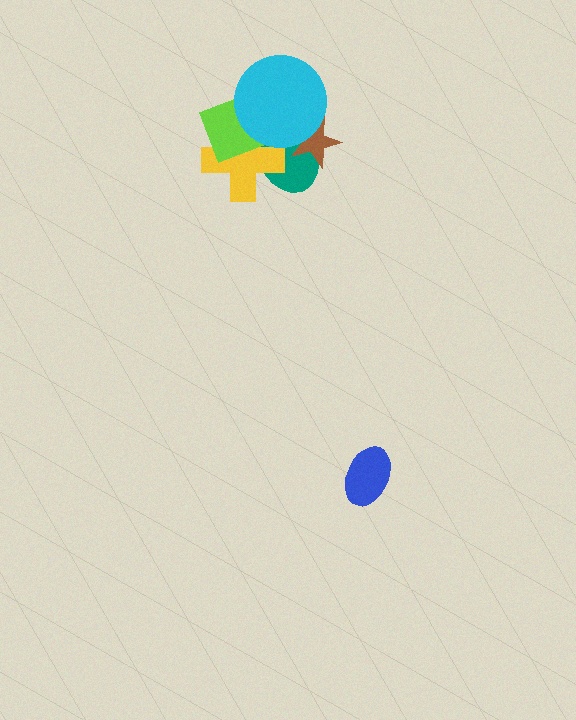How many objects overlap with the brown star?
2 objects overlap with the brown star.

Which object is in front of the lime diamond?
The cyan circle is in front of the lime diamond.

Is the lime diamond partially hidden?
Yes, it is partially covered by another shape.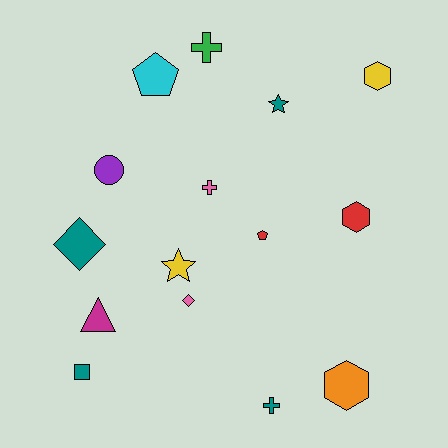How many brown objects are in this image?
There are no brown objects.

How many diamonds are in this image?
There are 2 diamonds.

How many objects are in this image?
There are 15 objects.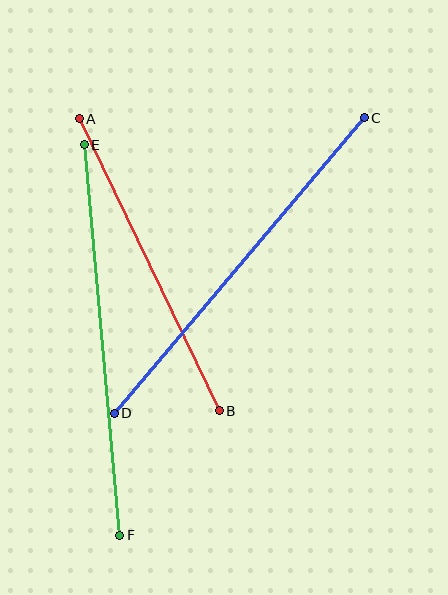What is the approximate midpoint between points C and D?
The midpoint is at approximately (239, 266) pixels.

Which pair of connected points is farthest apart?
Points E and F are farthest apart.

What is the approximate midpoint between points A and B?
The midpoint is at approximately (149, 265) pixels.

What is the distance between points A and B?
The distance is approximately 324 pixels.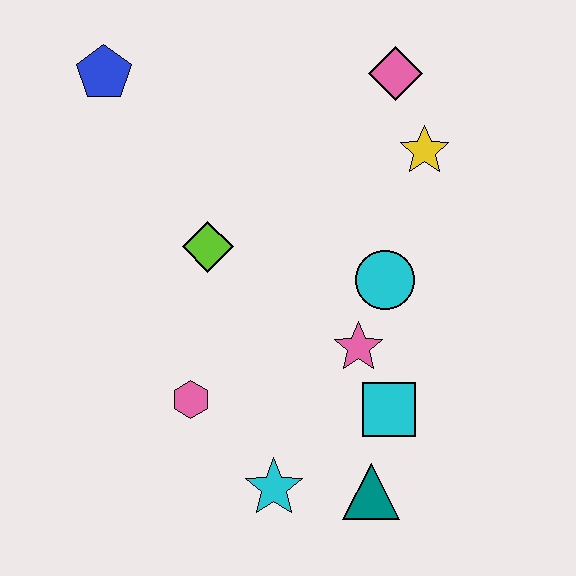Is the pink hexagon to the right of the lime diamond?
No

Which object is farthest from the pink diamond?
The cyan star is farthest from the pink diamond.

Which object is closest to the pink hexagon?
The cyan star is closest to the pink hexagon.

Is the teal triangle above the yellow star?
No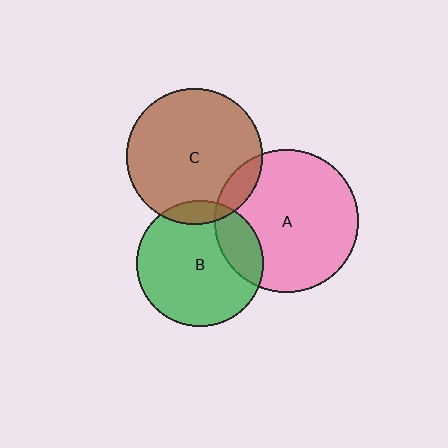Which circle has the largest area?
Circle A (pink).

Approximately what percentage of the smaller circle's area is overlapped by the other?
Approximately 10%.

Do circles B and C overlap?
Yes.